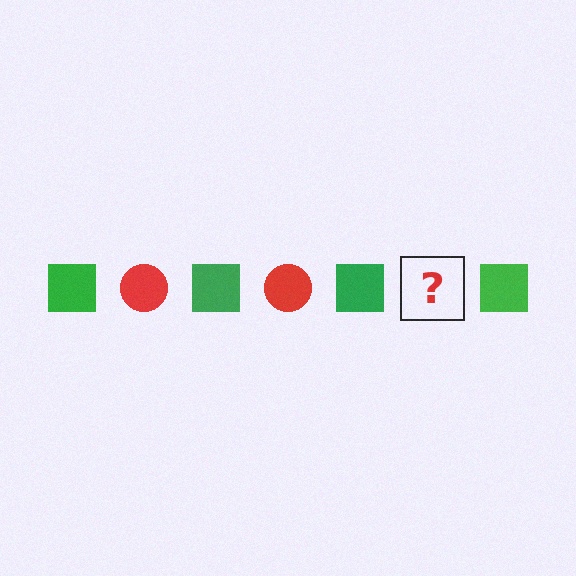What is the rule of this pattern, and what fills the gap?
The rule is that the pattern alternates between green square and red circle. The gap should be filled with a red circle.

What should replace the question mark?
The question mark should be replaced with a red circle.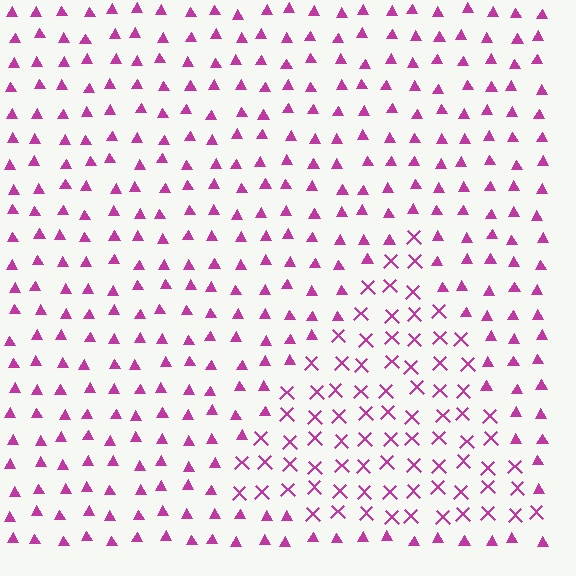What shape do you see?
I see a triangle.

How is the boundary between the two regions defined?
The boundary is defined by a change in element shape: X marks inside vs. triangles outside. All elements share the same color and spacing.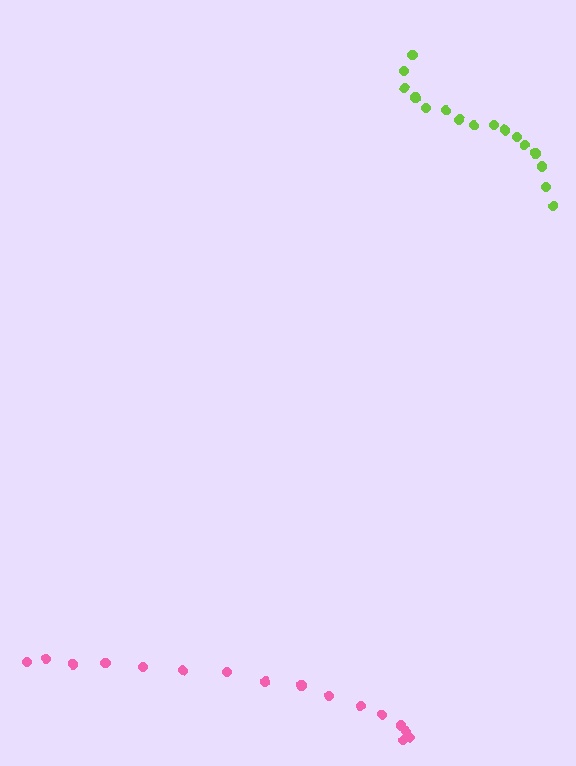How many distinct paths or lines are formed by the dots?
There are 2 distinct paths.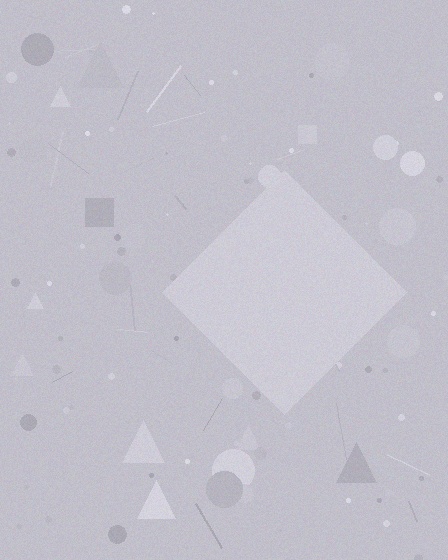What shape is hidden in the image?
A diamond is hidden in the image.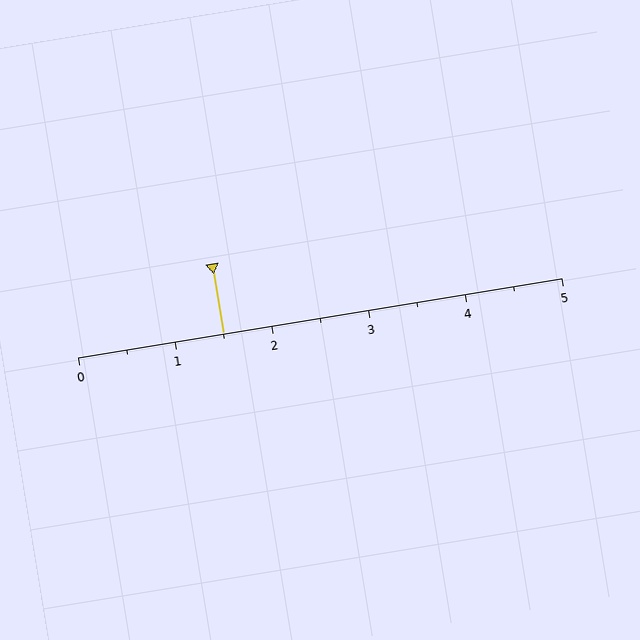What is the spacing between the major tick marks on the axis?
The major ticks are spaced 1 apart.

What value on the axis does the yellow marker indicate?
The marker indicates approximately 1.5.